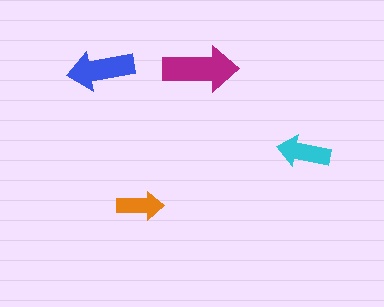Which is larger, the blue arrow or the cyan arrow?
The blue one.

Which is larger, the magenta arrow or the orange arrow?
The magenta one.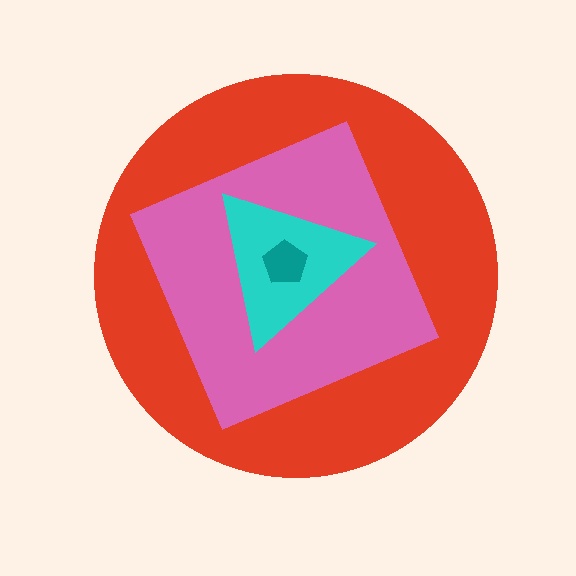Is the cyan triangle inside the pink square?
Yes.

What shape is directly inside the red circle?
The pink square.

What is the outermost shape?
The red circle.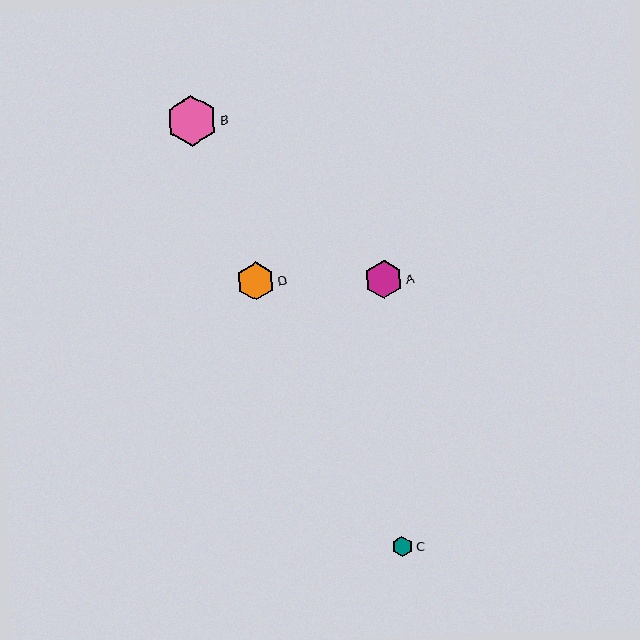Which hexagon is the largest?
Hexagon B is the largest with a size of approximately 51 pixels.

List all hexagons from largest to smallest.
From largest to smallest: B, A, D, C.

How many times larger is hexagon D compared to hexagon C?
Hexagon D is approximately 1.8 times the size of hexagon C.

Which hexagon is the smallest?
Hexagon C is the smallest with a size of approximately 21 pixels.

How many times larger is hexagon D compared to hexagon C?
Hexagon D is approximately 1.8 times the size of hexagon C.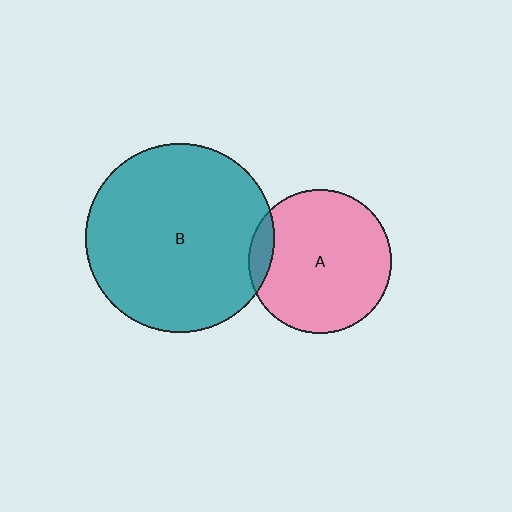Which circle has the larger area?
Circle B (teal).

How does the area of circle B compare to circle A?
Approximately 1.7 times.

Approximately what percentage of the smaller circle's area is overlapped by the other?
Approximately 10%.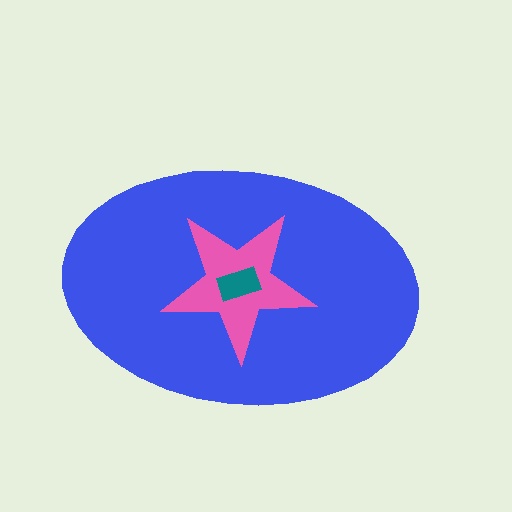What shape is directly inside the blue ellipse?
The pink star.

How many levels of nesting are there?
3.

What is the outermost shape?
The blue ellipse.